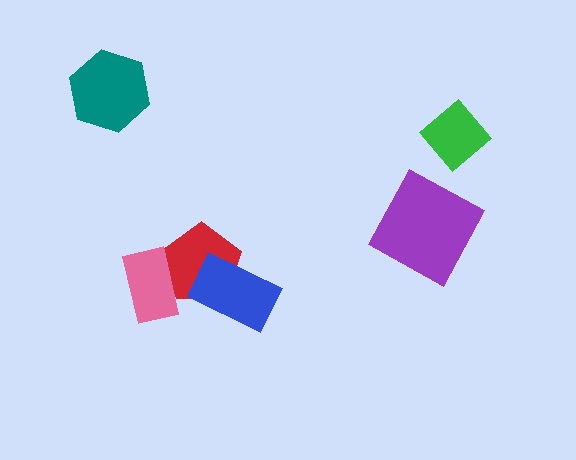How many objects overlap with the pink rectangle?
1 object overlaps with the pink rectangle.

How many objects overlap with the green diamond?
0 objects overlap with the green diamond.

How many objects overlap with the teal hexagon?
0 objects overlap with the teal hexagon.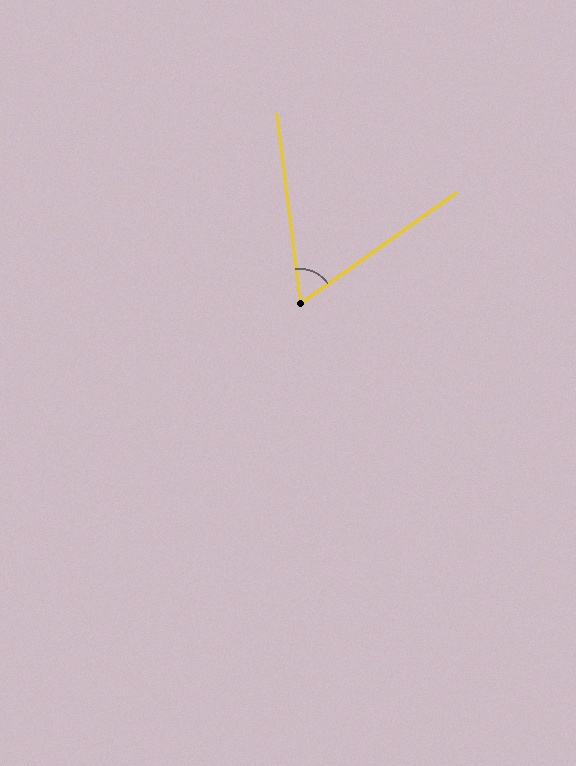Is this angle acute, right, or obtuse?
It is acute.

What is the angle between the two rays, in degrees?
Approximately 62 degrees.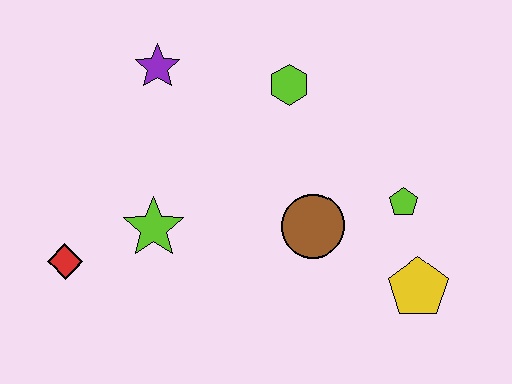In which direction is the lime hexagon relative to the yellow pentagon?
The lime hexagon is above the yellow pentagon.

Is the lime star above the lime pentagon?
No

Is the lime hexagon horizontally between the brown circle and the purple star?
Yes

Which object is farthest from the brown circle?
The red diamond is farthest from the brown circle.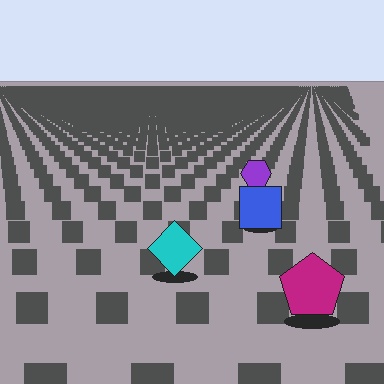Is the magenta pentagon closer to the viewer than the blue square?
Yes. The magenta pentagon is closer — you can tell from the texture gradient: the ground texture is coarser near it.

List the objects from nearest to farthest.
From nearest to farthest: the magenta pentagon, the cyan diamond, the blue square, the purple hexagon.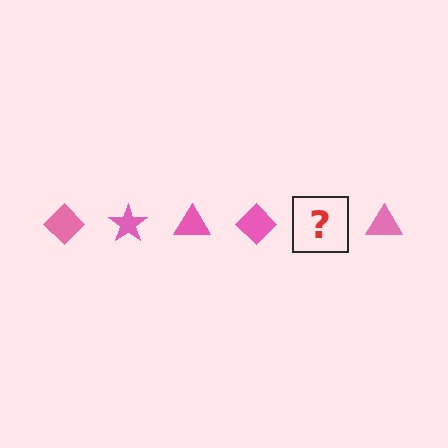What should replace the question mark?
The question mark should be replaced with a pink star.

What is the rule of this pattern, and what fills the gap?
The rule is that the pattern cycles through diamond, star, triangle shapes in pink. The gap should be filled with a pink star.